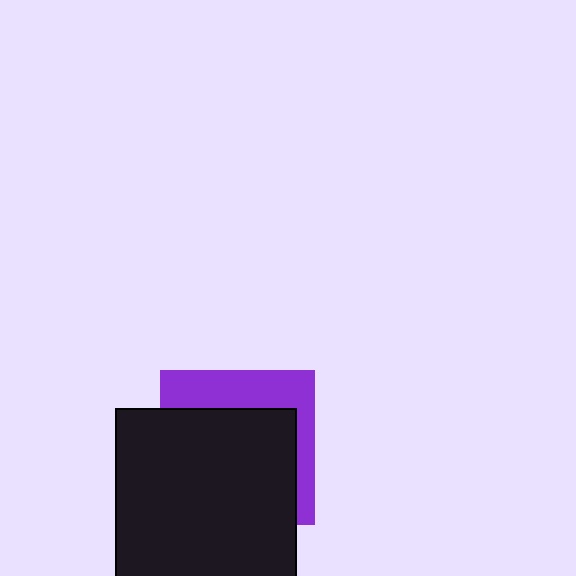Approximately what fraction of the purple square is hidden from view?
Roughly 67% of the purple square is hidden behind the black square.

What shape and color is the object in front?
The object in front is a black square.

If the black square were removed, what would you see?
You would see the complete purple square.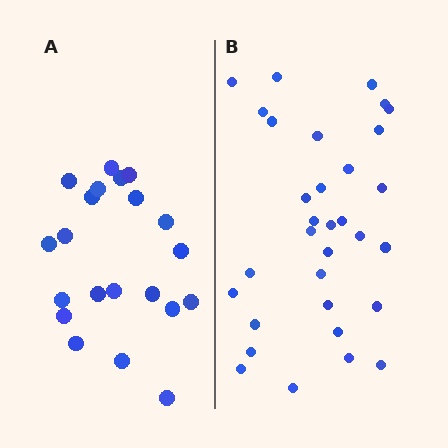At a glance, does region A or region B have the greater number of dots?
Region B (the right region) has more dots.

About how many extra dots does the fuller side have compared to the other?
Region B has roughly 12 or so more dots than region A.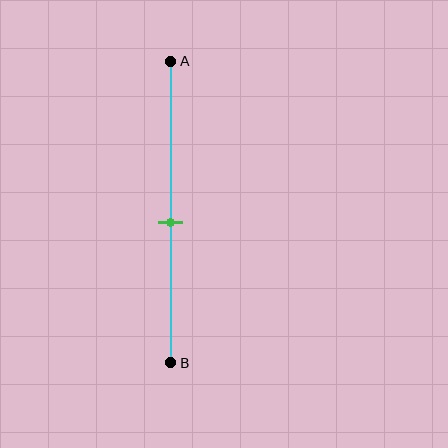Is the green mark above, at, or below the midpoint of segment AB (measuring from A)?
The green mark is below the midpoint of segment AB.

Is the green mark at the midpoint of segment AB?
No, the mark is at about 55% from A, not at the 50% midpoint.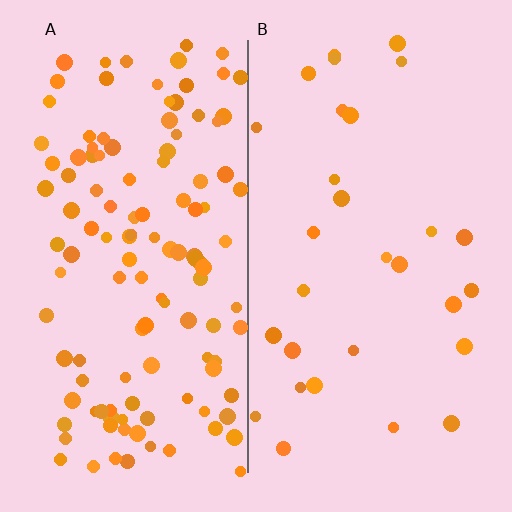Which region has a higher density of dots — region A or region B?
A (the left).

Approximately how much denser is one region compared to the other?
Approximately 4.2× — region A over region B.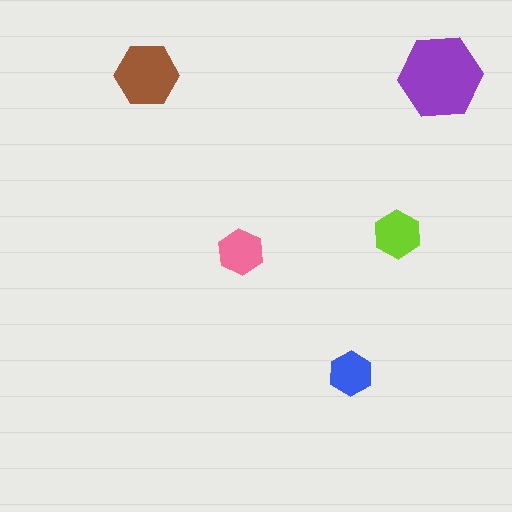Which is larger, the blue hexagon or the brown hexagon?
The brown one.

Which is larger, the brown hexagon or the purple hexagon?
The purple one.